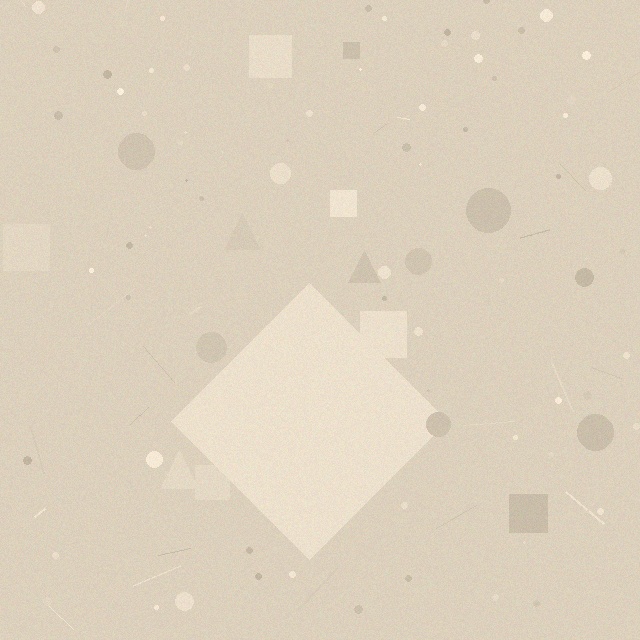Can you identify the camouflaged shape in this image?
The camouflaged shape is a diamond.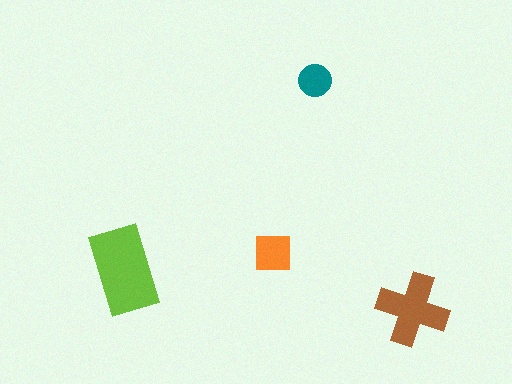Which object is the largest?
The lime rectangle.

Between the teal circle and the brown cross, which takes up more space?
The brown cross.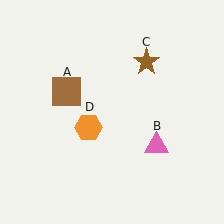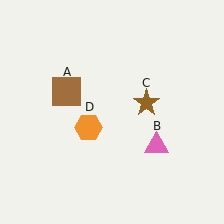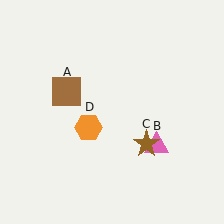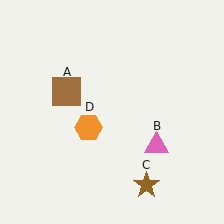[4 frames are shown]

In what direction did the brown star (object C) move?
The brown star (object C) moved down.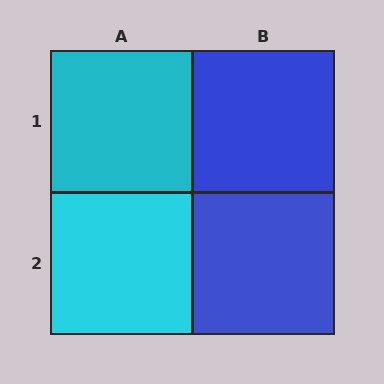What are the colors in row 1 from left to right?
Cyan, blue.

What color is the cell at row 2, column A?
Cyan.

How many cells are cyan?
2 cells are cyan.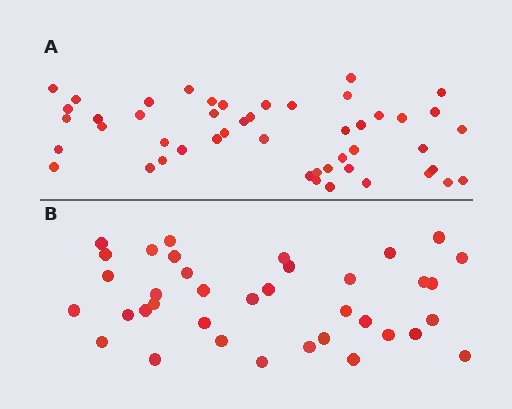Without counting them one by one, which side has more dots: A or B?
Region A (the top region) has more dots.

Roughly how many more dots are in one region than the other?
Region A has roughly 12 or so more dots than region B.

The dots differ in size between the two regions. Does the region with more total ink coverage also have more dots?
No. Region B has more total ink coverage because its dots are larger, but region A actually contains more individual dots. Total area can be misleading — the number of items is what matters here.